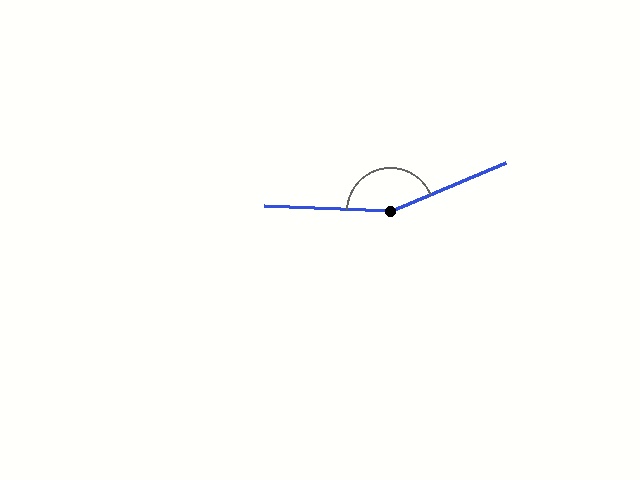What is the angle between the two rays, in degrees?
Approximately 154 degrees.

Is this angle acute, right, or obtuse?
It is obtuse.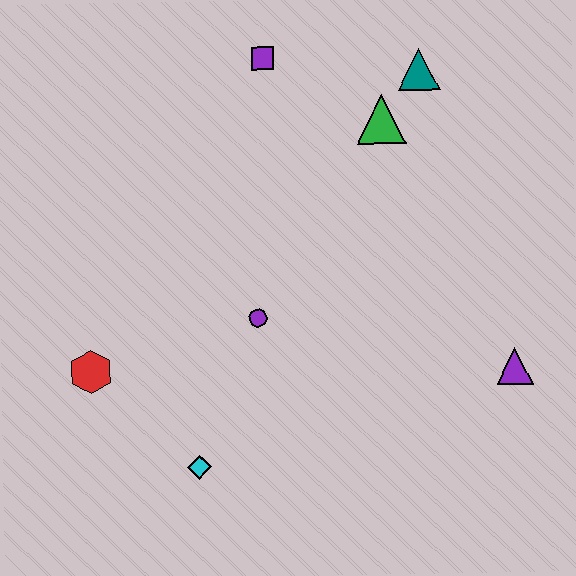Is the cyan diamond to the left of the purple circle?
Yes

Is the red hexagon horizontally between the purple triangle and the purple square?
No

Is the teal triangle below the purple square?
Yes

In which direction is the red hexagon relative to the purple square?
The red hexagon is below the purple square.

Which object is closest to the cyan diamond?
The red hexagon is closest to the cyan diamond.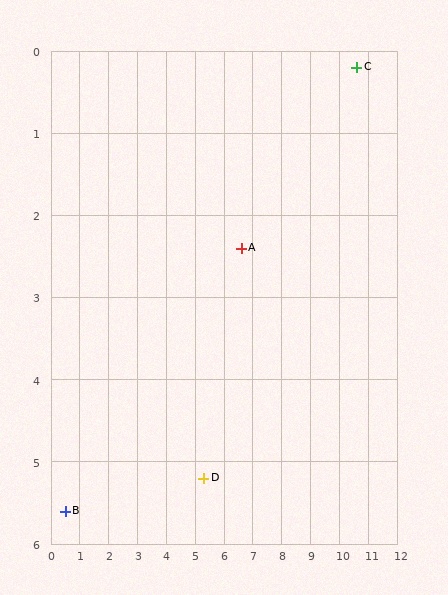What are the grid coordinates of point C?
Point C is at approximately (10.6, 0.2).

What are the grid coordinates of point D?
Point D is at approximately (5.3, 5.2).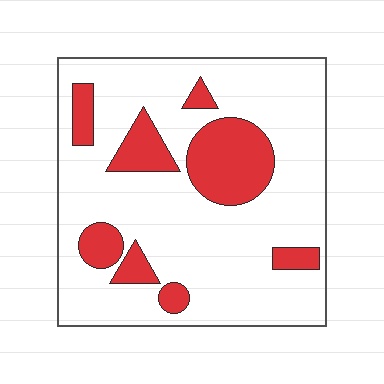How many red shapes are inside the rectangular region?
8.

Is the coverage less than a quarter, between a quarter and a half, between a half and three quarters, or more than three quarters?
Less than a quarter.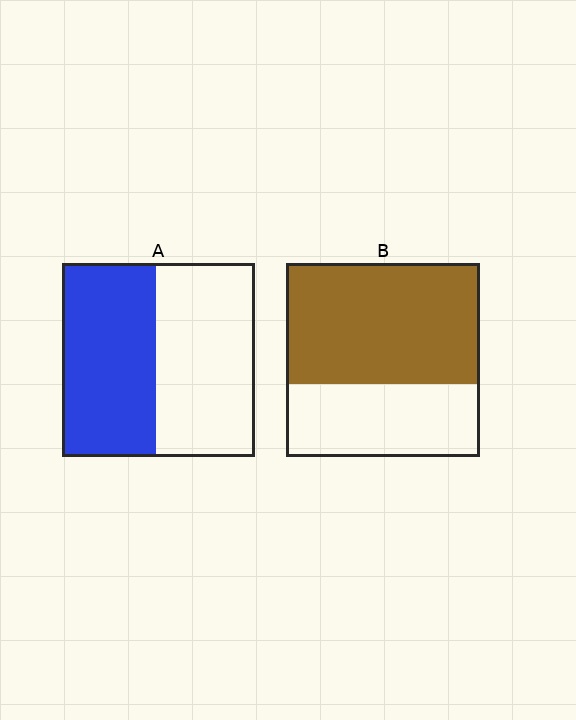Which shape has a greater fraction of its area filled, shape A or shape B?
Shape B.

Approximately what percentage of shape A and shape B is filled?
A is approximately 50% and B is approximately 60%.